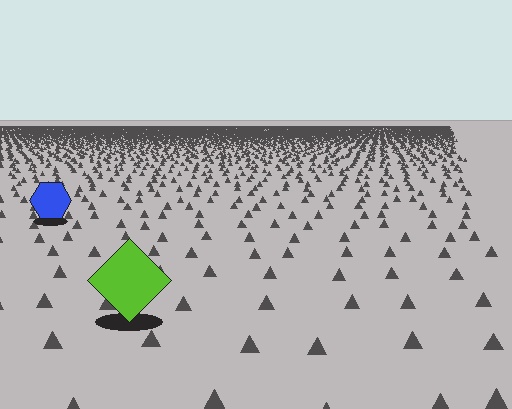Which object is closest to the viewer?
The lime diamond is closest. The texture marks near it are larger and more spread out.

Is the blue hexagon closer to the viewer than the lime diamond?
No. The lime diamond is closer — you can tell from the texture gradient: the ground texture is coarser near it.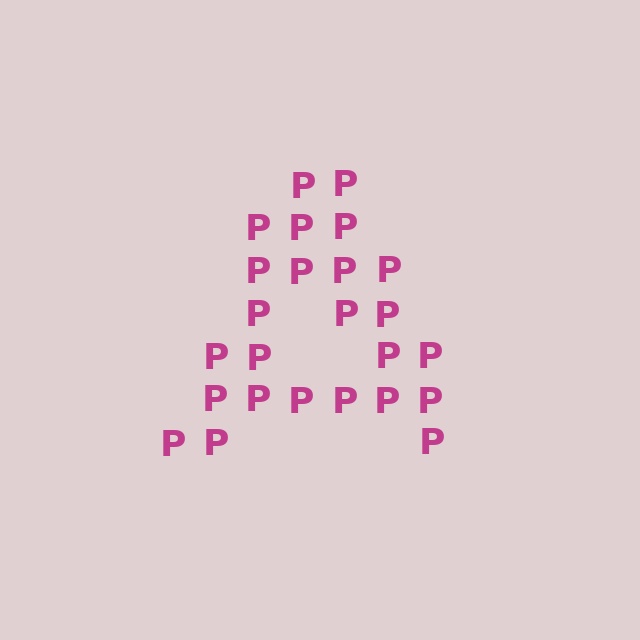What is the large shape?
The large shape is the letter A.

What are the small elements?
The small elements are letter P's.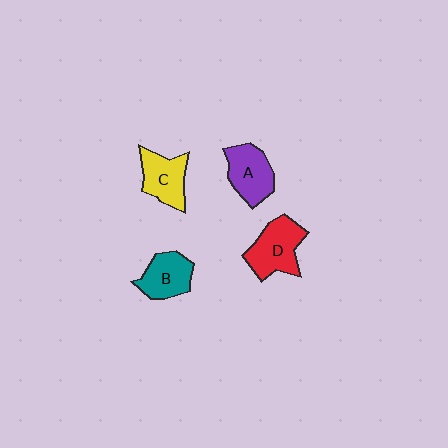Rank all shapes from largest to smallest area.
From largest to smallest: D (red), A (purple), C (yellow), B (teal).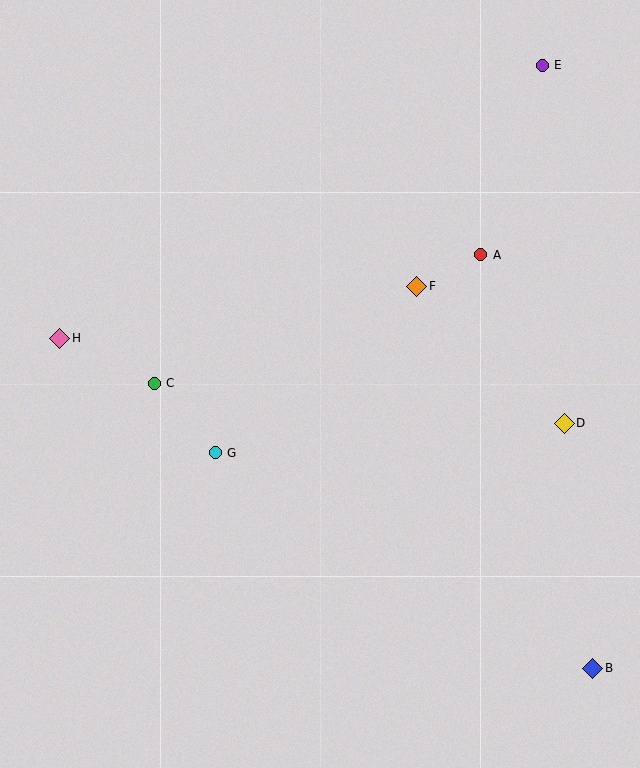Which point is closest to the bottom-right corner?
Point B is closest to the bottom-right corner.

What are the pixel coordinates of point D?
Point D is at (564, 423).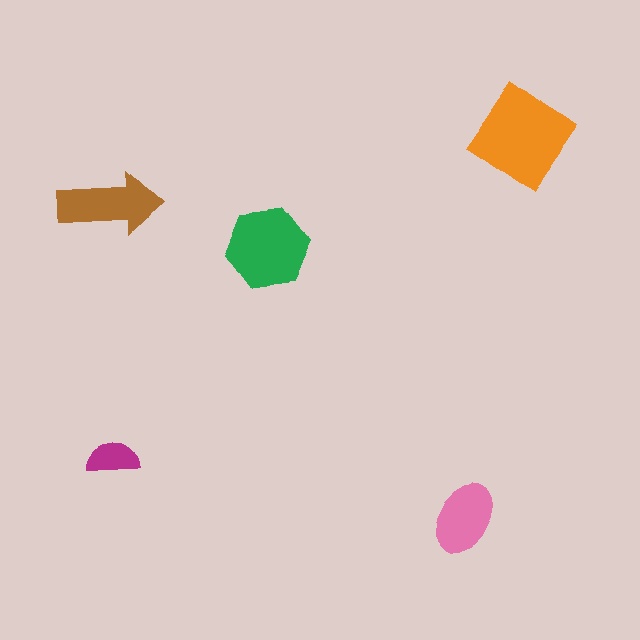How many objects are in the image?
There are 5 objects in the image.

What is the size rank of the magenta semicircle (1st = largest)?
5th.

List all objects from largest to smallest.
The orange diamond, the green hexagon, the brown arrow, the pink ellipse, the magenta semicircle.